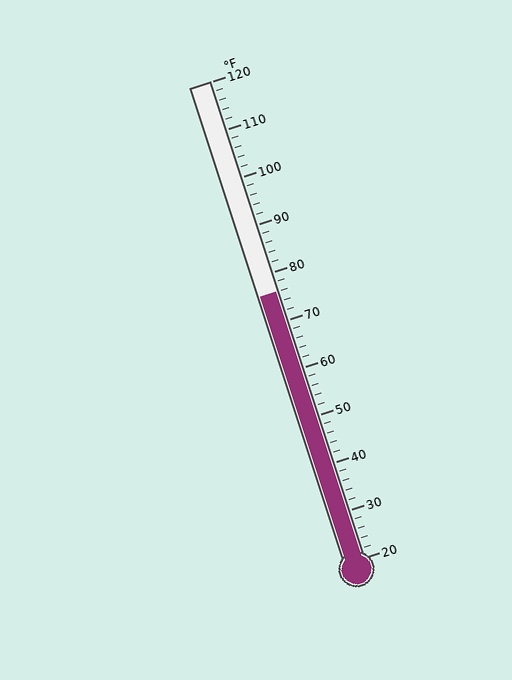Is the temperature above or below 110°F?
The temperature is below 110°F.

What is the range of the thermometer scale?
The thermometer scale ranges from 20°F to 120°F.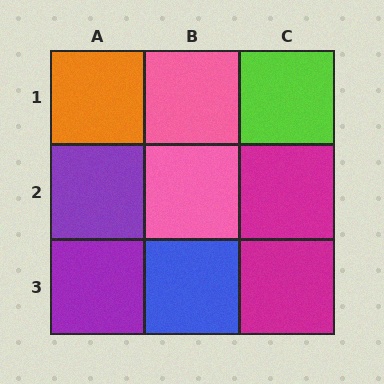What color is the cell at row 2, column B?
Pink.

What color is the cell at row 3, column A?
Purple.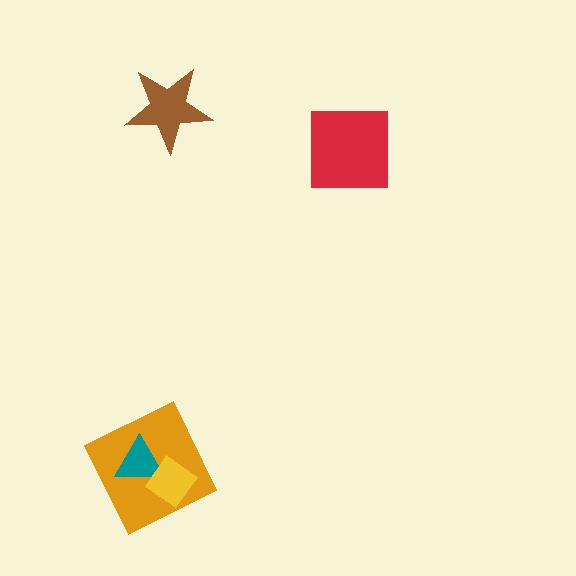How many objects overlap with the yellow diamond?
2 objects overlap with the yellow diamond.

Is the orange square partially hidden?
Yes, it is partially covered by another shape.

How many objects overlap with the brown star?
0 objects overlap with the brown star.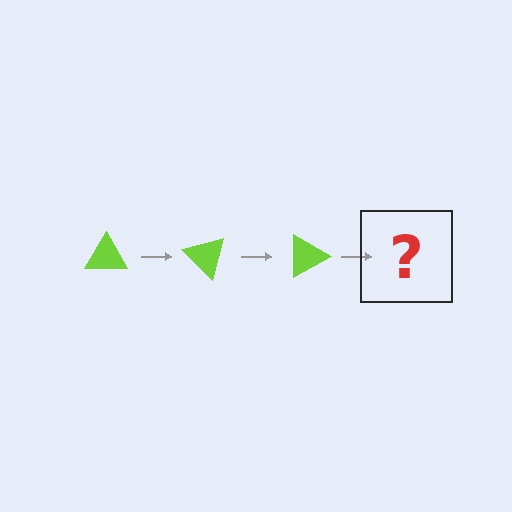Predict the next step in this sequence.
The next step is a lime triangle rotated 135 degrees.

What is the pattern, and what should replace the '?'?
The pattern is that the triangle rotates 45 degrees each step. The '?' should be a lime triangle rotated 135 degrees.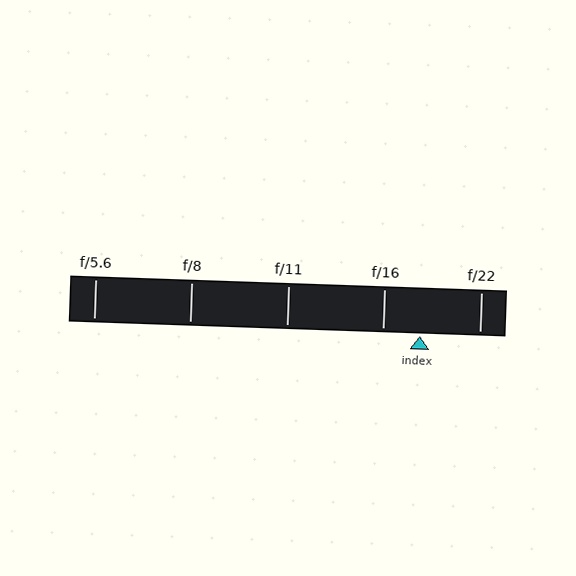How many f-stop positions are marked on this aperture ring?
There are 5 f-stop positions marked.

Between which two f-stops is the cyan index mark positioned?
The index mark is between f/16 and f/22.